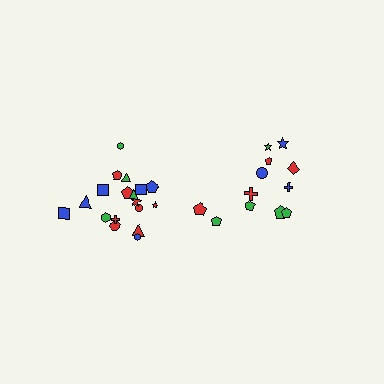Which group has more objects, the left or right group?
The left group.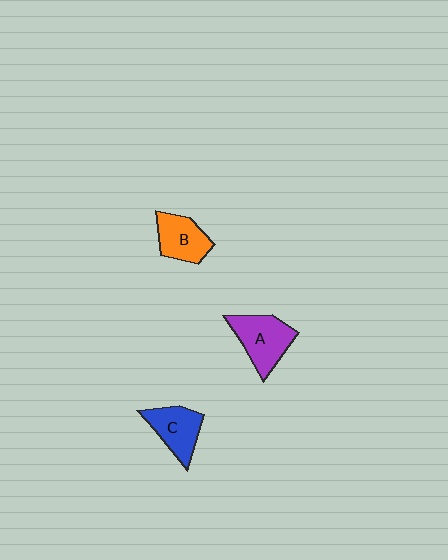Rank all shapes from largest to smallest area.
From largest to smallest: A (purple), C (blue), B (orange).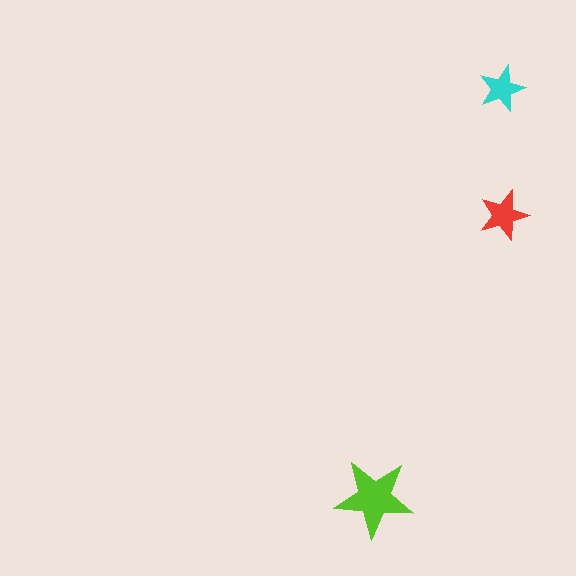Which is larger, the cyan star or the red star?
The red one.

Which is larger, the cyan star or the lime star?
The lime one.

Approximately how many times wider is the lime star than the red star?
About 1.5 times wider.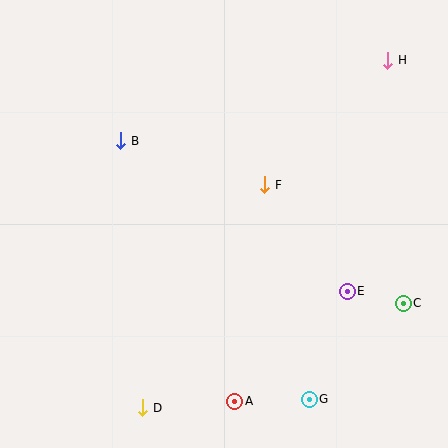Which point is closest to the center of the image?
Point F at (265, 185) is closest to the center.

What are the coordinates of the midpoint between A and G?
The midpoint between A and G is at (272, 400).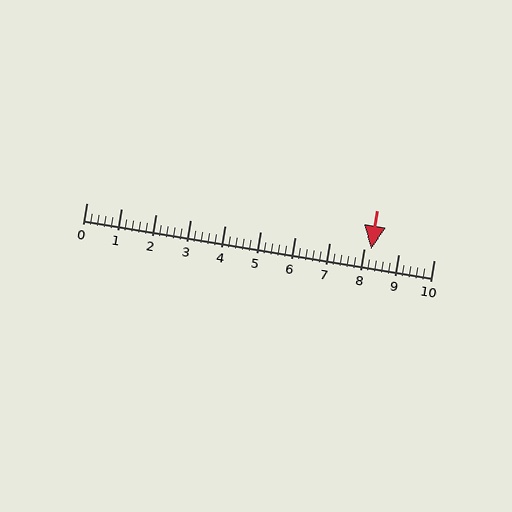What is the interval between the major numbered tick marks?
The major tick marks are spaced 1 units apart.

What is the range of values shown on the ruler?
The ruler shows values from 0 to 10.